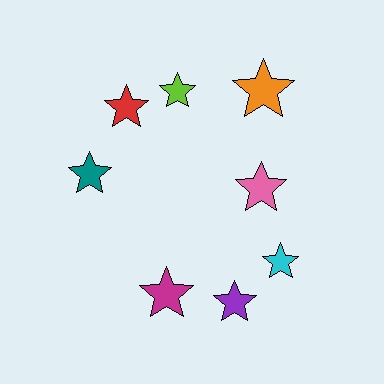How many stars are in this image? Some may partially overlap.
There are 8 stars.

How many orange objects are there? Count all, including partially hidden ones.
There is 1 orange object.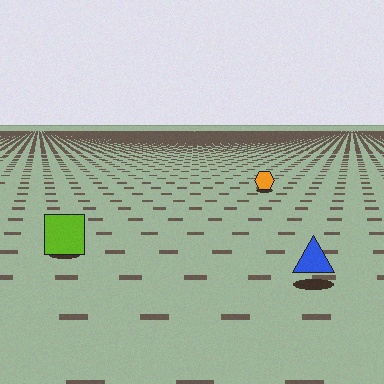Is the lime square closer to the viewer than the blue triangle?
No. The blue triangle is closer — you can tell from the texture gradient: the ground texture is coarser near it.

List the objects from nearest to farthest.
From nearest to farthest: the blue triangle, the lime square, the orange hexagon.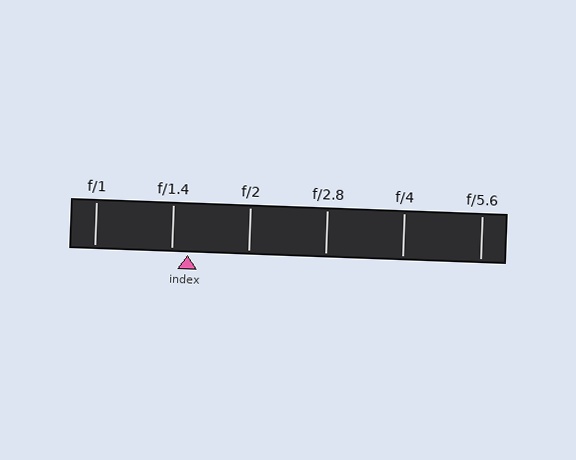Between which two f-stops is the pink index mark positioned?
The index mark is between f/1.4 and f/2.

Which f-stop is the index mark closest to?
The index mark is closest to f/1.4.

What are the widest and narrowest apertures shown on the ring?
The widest aperture shown is f/1 and the narrowest is f/5.6.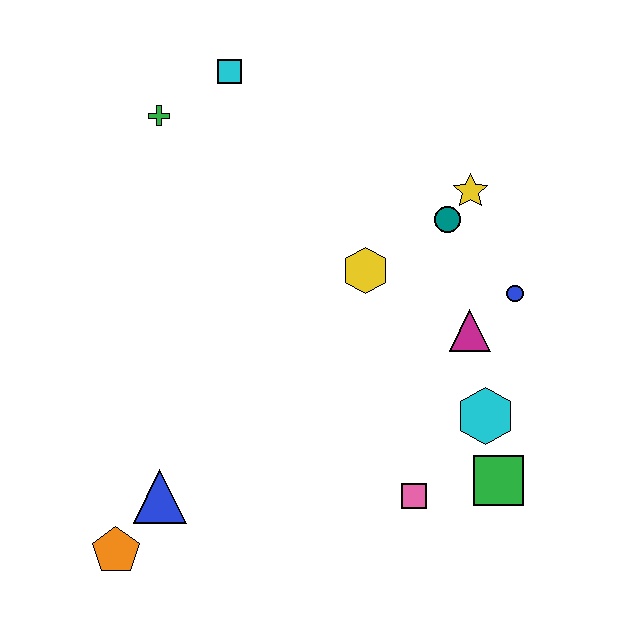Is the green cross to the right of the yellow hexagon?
No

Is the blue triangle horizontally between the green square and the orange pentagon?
Yes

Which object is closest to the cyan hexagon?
The green square is closest to the cyan hexagon.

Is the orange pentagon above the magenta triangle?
No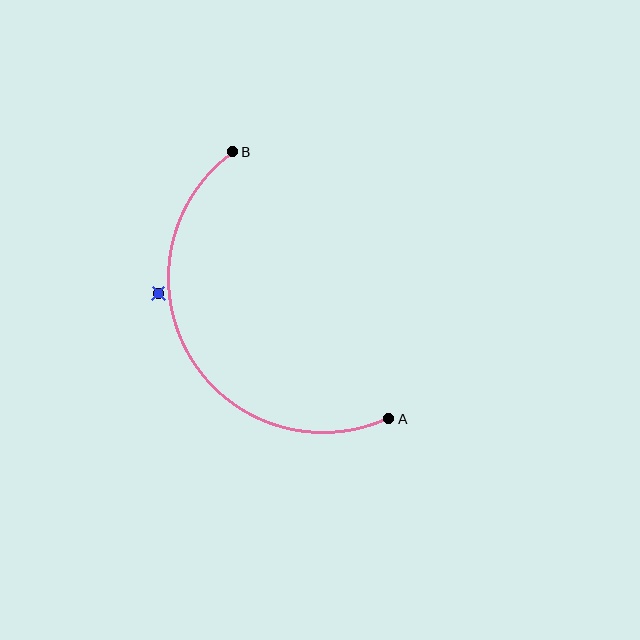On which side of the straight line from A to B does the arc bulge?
The arc bulges to the left of the straight line connecting A and B.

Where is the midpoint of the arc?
The arc midpoint is the point on the curve farthest from the straight line joining A and B. It sits to the left of that line.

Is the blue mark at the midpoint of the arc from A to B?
No — the blue mark does not lie on the arc at all. It sits slightly outside the curve.